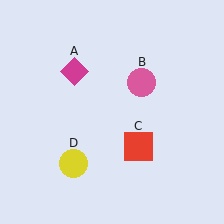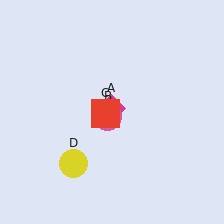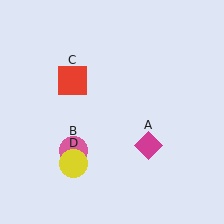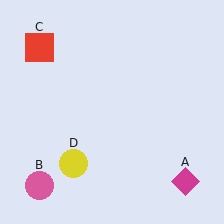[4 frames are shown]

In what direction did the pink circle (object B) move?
The pink circle (object B) moved down and to the left.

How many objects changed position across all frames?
3 objects changed position: magenta diamond (object A), pink circle (object B), red square (object C).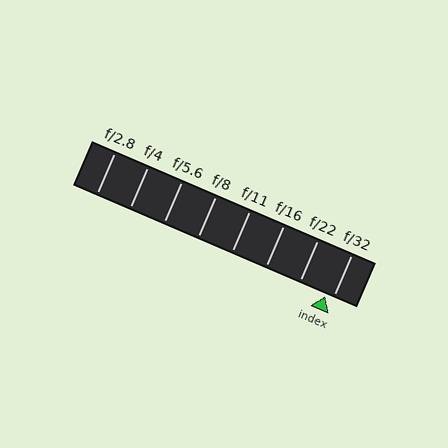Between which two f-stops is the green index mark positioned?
The index mark is between f/22 and f/32.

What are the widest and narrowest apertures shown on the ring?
The widest aperture shown is f/2.8 and the narrowest is f/32.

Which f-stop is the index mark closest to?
The index mark is closest to f/32.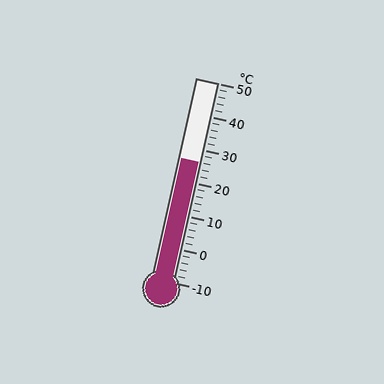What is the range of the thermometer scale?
The thermometer scale ranges from -10°C to 50°C.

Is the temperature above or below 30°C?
The temperature is below 30°C.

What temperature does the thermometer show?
The thermometer shows approximately 26°C.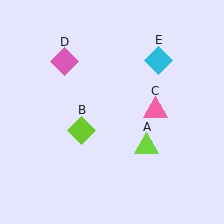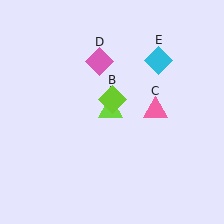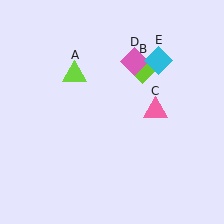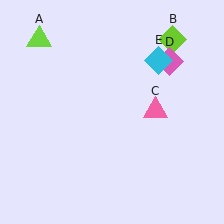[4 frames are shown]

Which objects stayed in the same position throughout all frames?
Pink triangle (object C) and cyan diamond (object E) remained stationary.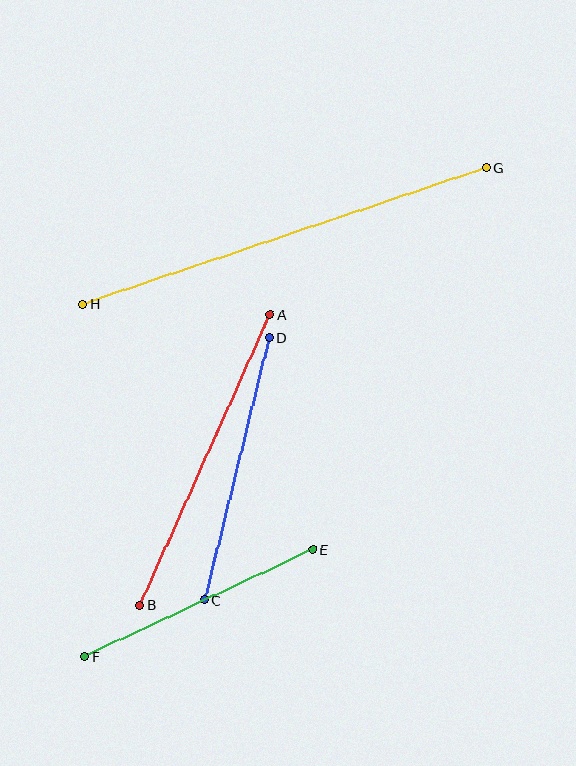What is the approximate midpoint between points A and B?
The midpoint is at approximately (205, 460) pixels.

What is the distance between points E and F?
The distance is approximately 252 pixels.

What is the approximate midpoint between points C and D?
The midpoint is at approximately (237, 469) pixels.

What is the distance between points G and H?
The distance is approximately 426 pixels.